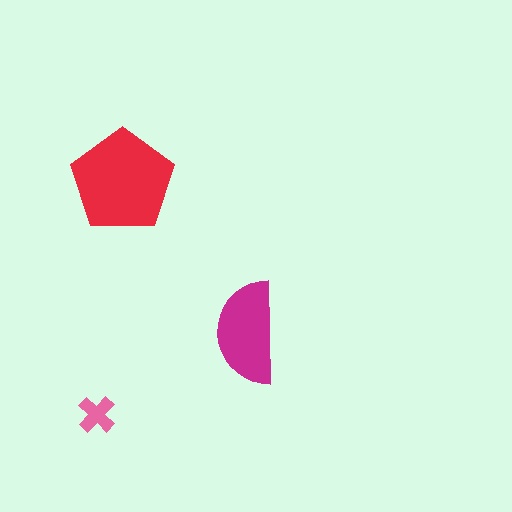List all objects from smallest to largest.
The pink cross, the magenta semicircle, the red pentagon.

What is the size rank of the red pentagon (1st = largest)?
1st.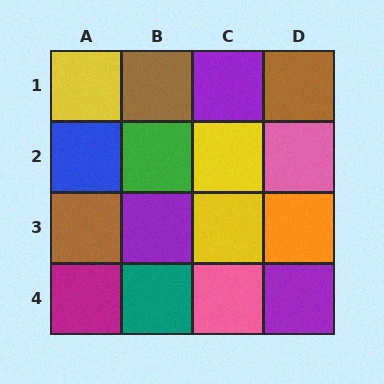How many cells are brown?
3 cells are brown.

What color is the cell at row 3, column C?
Yellow.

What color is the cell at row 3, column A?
Brown.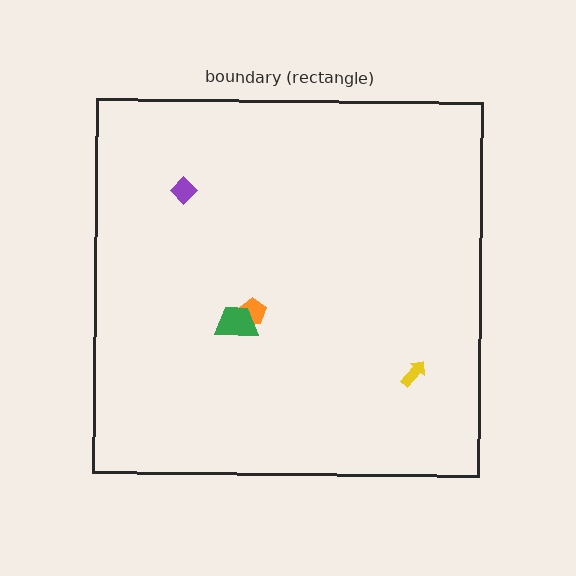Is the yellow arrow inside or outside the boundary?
Inside.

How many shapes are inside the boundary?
4 inside, 0 outside.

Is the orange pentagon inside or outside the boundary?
Inside.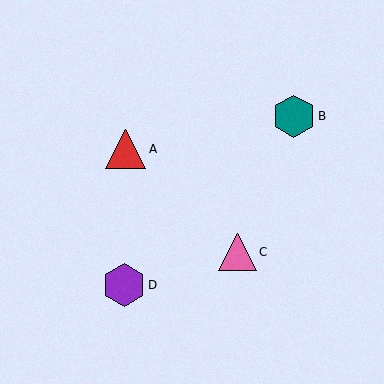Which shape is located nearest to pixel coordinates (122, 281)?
The purple hexagon (labeled D) at (124, 285) is nearest to that location.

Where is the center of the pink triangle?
The center of the pink triangle is at (238, 252).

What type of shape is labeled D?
Shape D is a purple hexagon.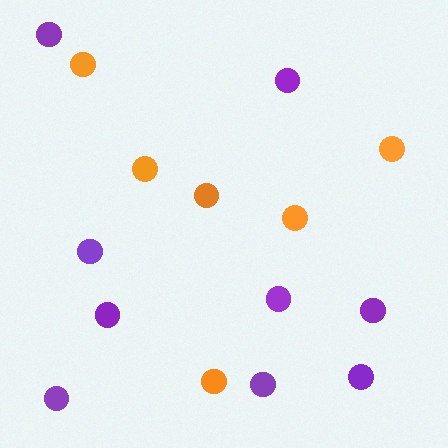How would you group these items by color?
There are 2 groups: one group of purple circles (9) and one group of orange circles (6).